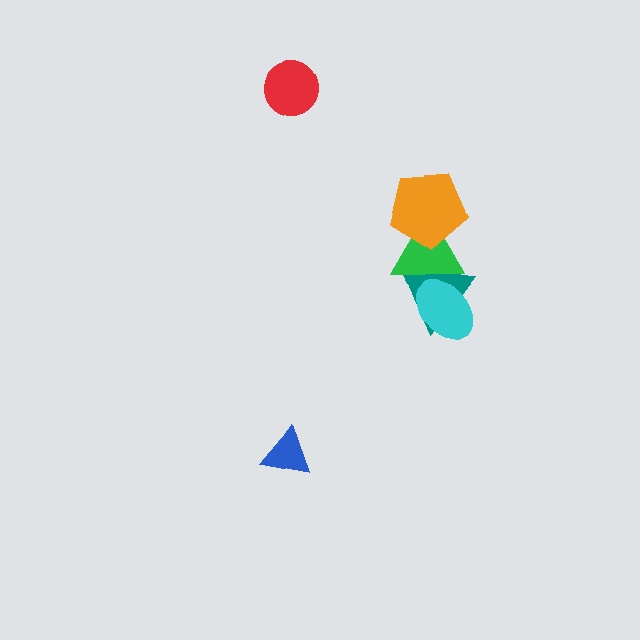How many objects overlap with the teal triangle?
2 objects overlap with the teal triangle.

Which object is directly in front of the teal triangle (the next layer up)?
The green triangle is directly in front of the teal triangle.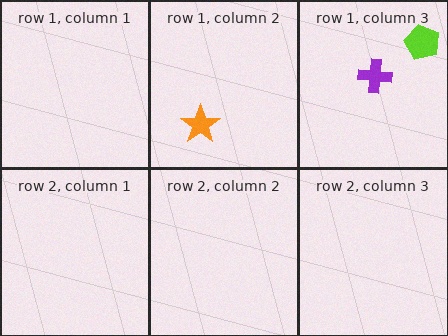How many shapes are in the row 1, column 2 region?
1.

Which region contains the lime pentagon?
The row 1, column 3 region.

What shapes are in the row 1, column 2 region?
The orange star.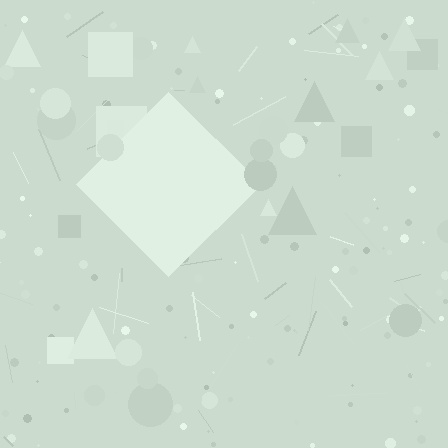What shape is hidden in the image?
A diamond is hidden in the image.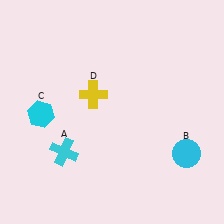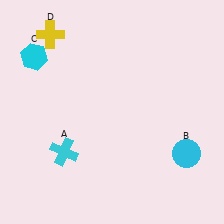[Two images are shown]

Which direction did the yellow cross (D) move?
The yellow cross (D) moved up.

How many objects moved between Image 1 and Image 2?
2 objects moved between the two images.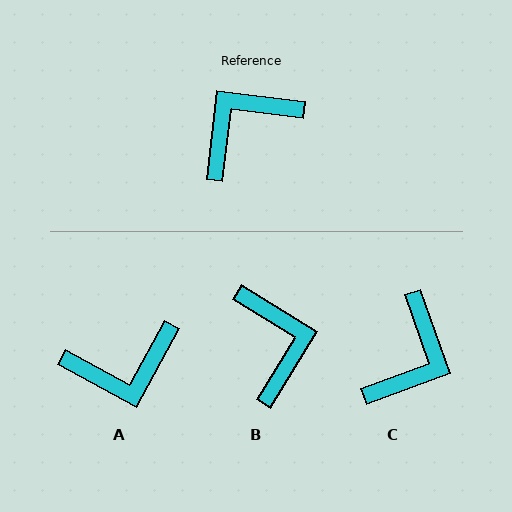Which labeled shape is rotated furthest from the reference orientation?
A, about 159 degrees away.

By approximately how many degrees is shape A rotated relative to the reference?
Approximately 159 degrees counter-clockwise.